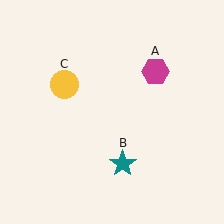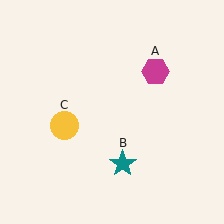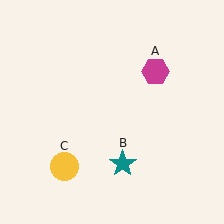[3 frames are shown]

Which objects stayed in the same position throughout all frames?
Magenta hexagon (object A) and teal star (object B) remained stationary.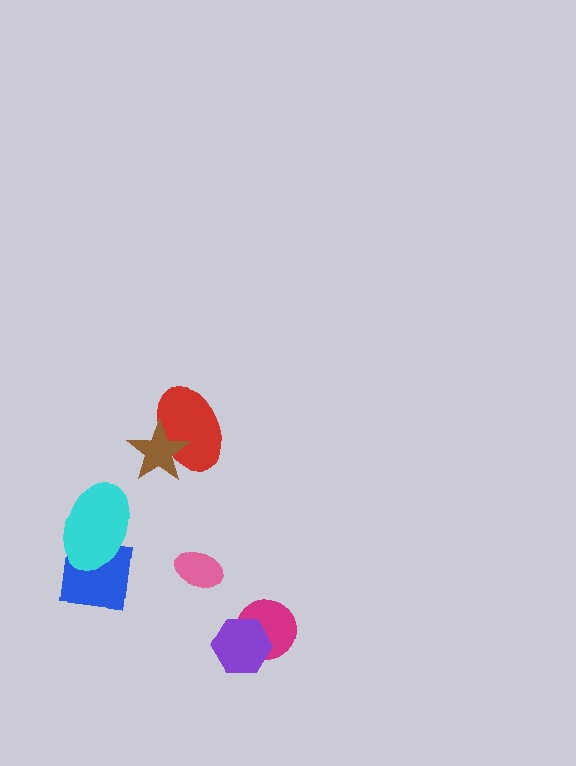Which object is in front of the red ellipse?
The brown star is in front of the red ellipse.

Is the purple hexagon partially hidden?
No, no other shape covers it.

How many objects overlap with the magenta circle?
1 object overlaps with the magenta circle.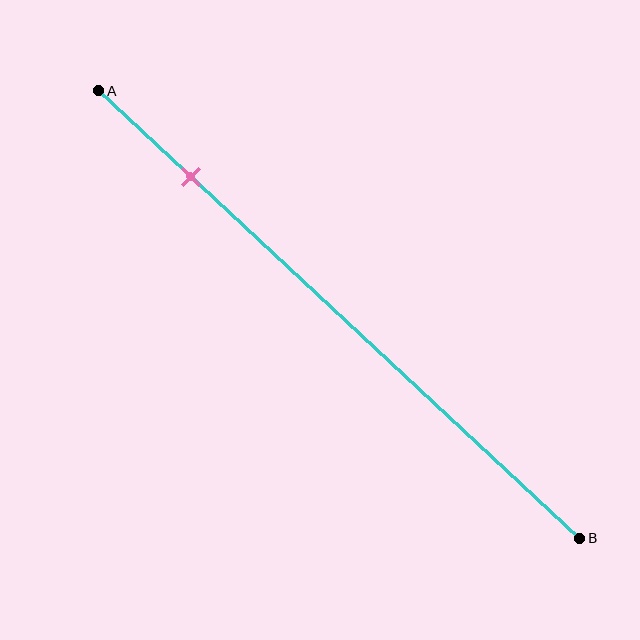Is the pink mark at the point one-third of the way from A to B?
No, the mark is at about 20% from A, not at the 33% one-third point.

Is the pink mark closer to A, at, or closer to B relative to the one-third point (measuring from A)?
The pink mark is closer to point A than the one-third point of segment AB.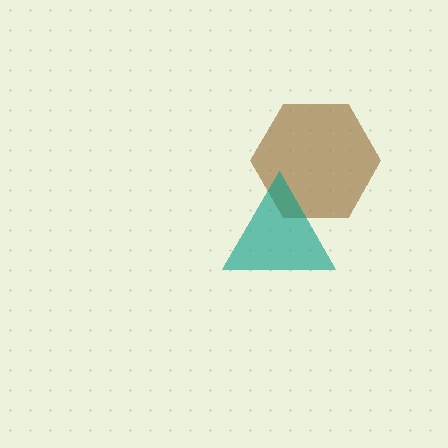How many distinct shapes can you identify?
There are 2 distinct shapes: a brown hexagon, a teal triangle.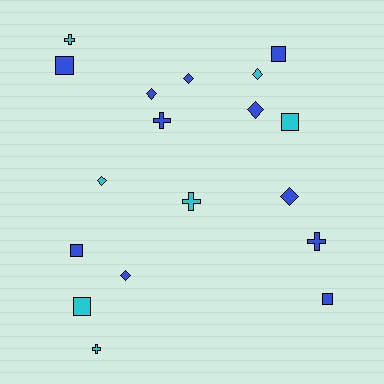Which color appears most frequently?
Blue, with 11 objects.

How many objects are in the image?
There are 18 objects.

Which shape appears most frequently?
Diamond, with 7 objects.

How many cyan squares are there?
There are 2 cyan squares.